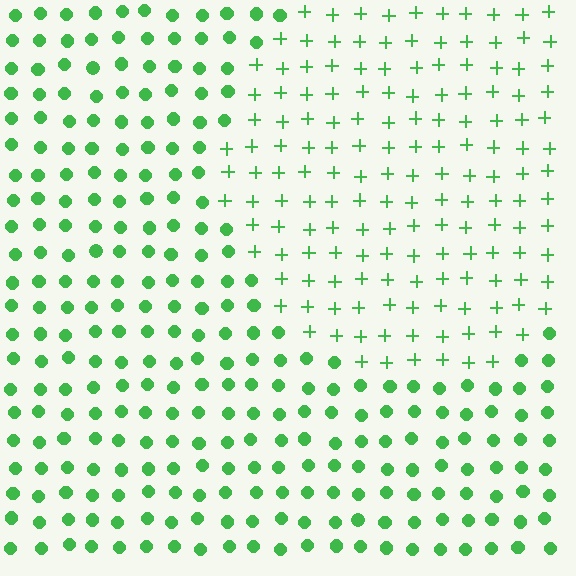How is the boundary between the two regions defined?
The boundary is defined by a change in element shape: plus signs inside vs. circles outside. All elements share the same color and spacing.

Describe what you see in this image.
The image is filled with small green elements arranged in a uniform grid. A circle-shaped region contains plus signs, while the surrounding area contains circles. The boundary is defined purely by the change in element shape.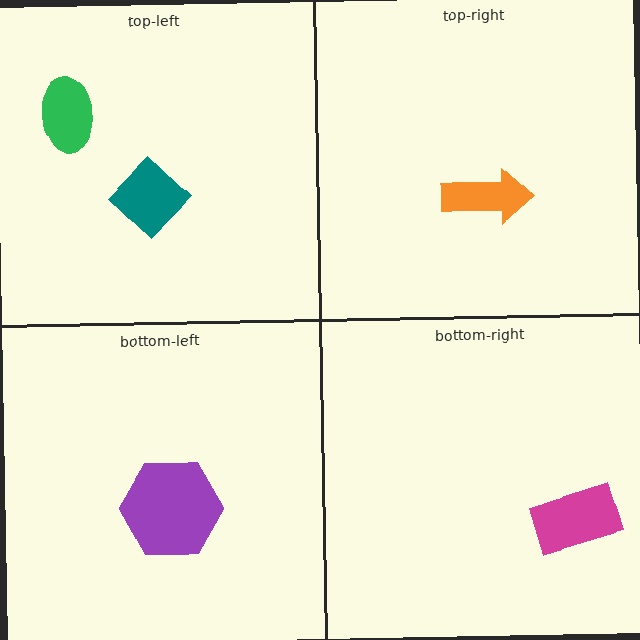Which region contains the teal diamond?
The top-left region.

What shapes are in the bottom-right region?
The magenta rectangle.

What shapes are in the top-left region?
The green ellipse, the teal diamond.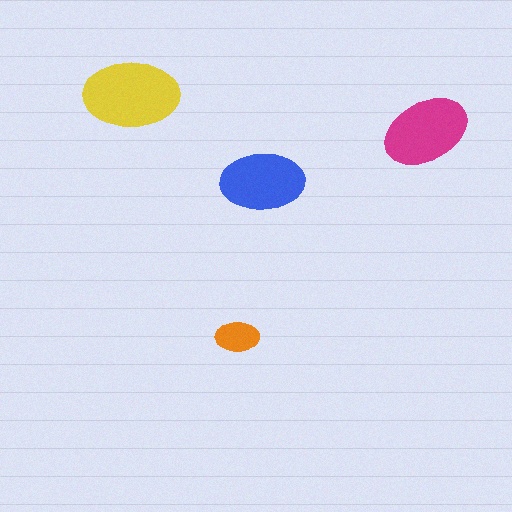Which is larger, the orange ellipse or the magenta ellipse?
The magenta one.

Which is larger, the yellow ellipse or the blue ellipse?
The yellow one.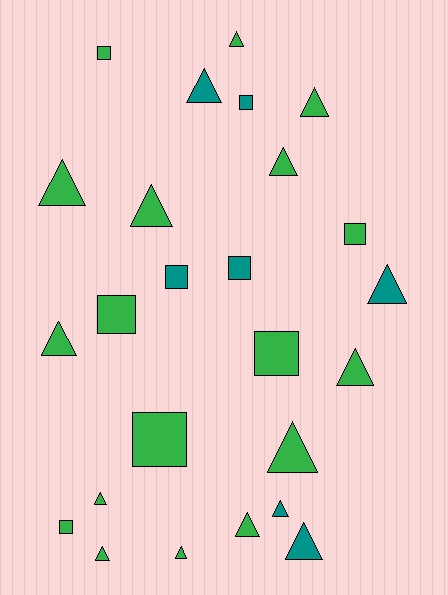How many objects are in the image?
There are 25 objects.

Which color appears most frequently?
Green, with 18 objects.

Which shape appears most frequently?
Triangle, with 16 objects.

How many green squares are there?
There are 6 green squares.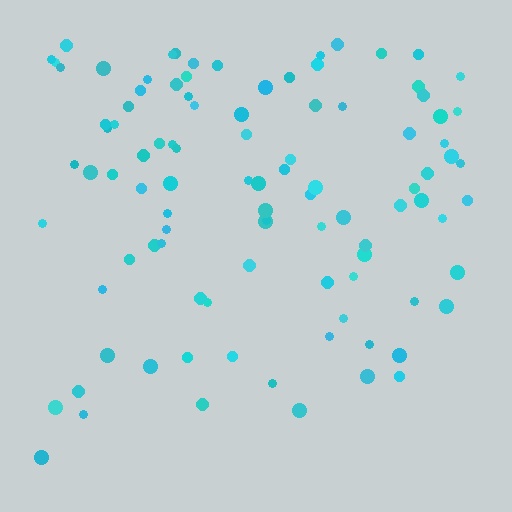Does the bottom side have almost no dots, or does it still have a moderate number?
Still a moderate number, just noticeably fewer than the top.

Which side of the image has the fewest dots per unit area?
The bottom.